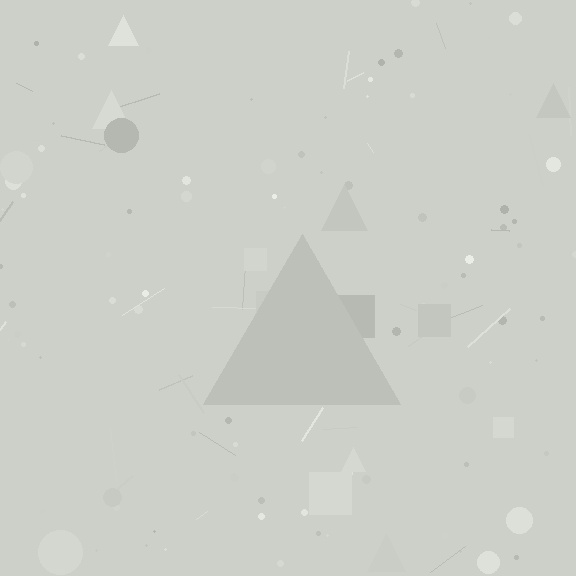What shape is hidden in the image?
A triangle is hidden in the image.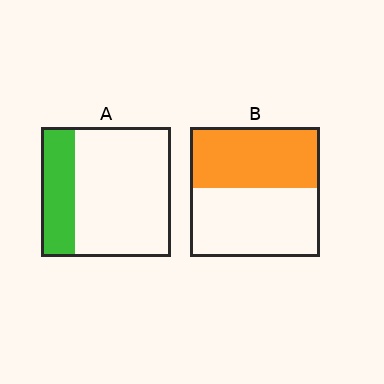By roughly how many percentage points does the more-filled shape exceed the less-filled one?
By roughly 20 percentage points (B over A).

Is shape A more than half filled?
No.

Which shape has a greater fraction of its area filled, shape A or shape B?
Shape B.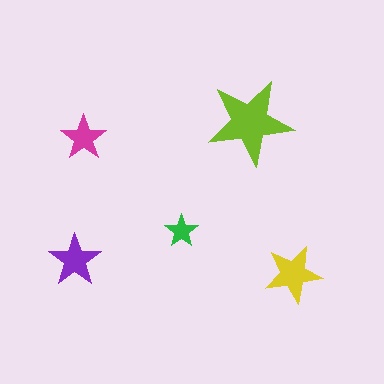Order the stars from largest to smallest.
the lime one, the yellow one, the purple one, the magenta one, the green one.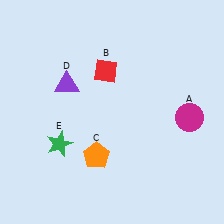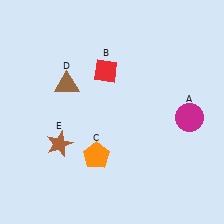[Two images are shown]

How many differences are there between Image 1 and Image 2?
There are 2 differences between the two images.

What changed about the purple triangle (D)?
In Image 1, D is purple. In Image 2, it changed to brown.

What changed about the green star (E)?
In Image 1, E is green. In Image 2, it changed to brown.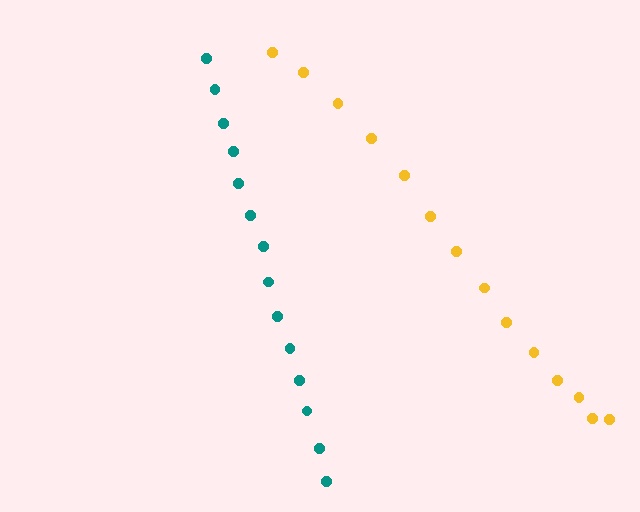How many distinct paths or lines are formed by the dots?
There are 2 distinct paths.